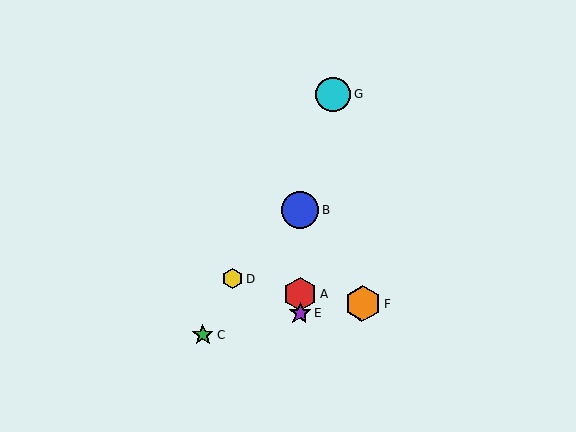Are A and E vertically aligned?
Yes, both are at x≈300.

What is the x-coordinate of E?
Object E is at x≈300.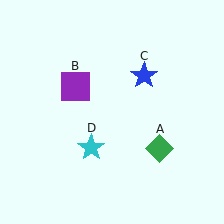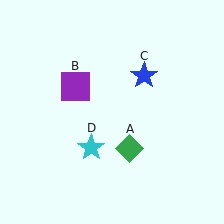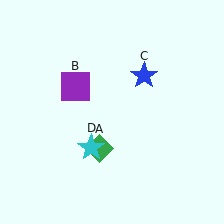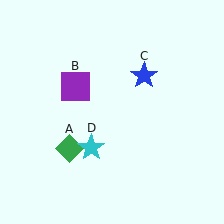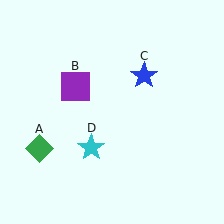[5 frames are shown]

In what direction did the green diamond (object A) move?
The green diamond (object A) moved left.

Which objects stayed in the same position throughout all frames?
Purple square (object B) and blue star (object C) and cyan star (object D) remained stationary.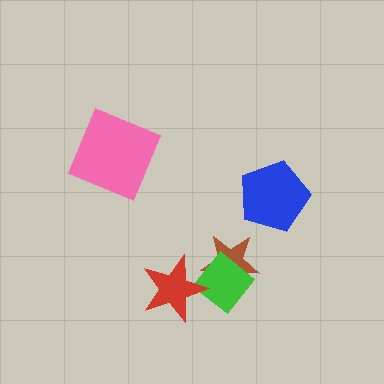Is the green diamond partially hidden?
Yes, it is partially covered by another shape.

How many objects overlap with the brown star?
1 object overlaps with the brown star.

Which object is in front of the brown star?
The green diamond is in front of the brown star.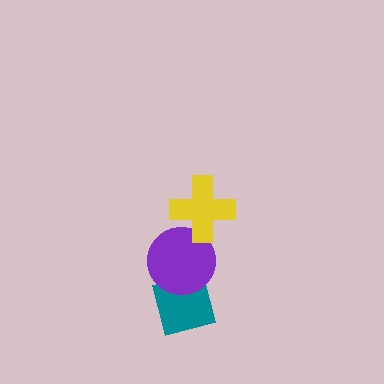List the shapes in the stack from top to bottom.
From top to bottom: the yellow cross, the purple circle, the teal square.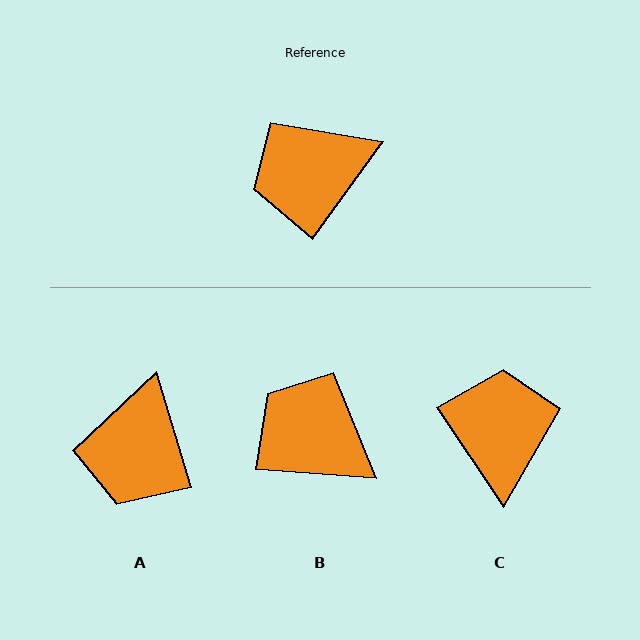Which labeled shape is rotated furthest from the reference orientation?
C, about 110 degrees away.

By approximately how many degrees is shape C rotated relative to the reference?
Approximately 110 degrees clockwise.